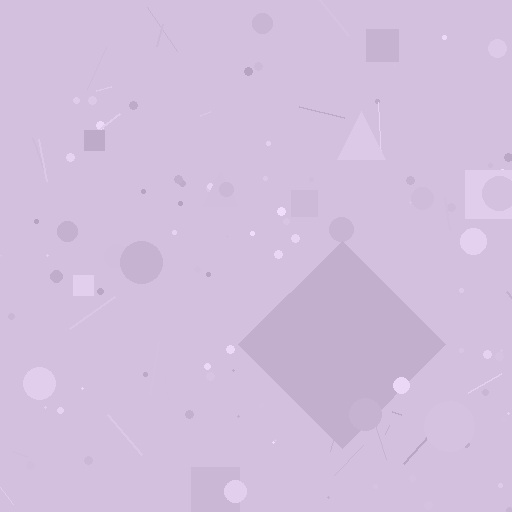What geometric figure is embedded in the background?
A diamond is embedded in the background.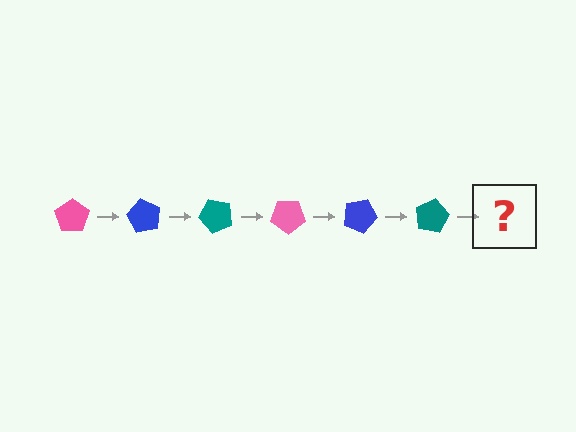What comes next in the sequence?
The next element should be a pink pentagon, rotated 360 degrees from the start.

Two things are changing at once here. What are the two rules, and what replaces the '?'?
The two rules are that it rotates 60 degrees each step and the color cycles through pink, blue, and teal. The '?' should be a pink pentagon, rotated 360 degrees from the start.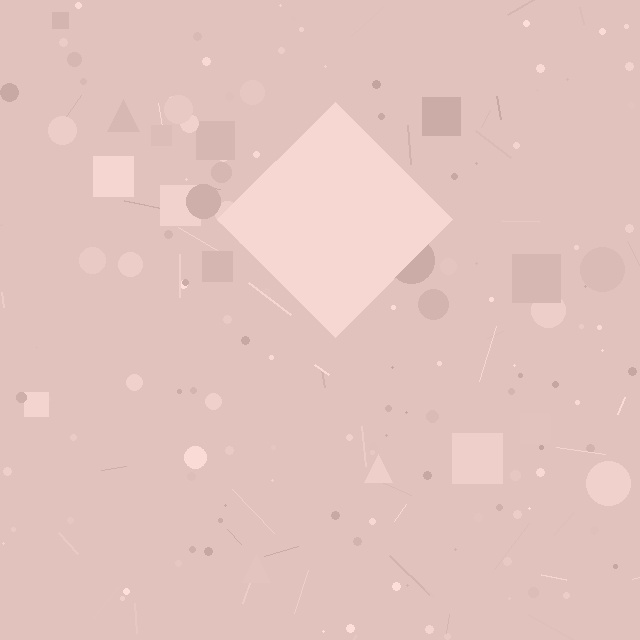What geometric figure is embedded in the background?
A diamond is embedded in the background.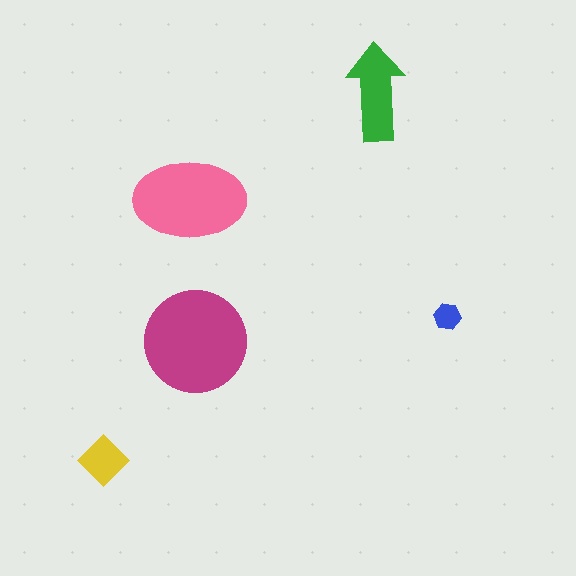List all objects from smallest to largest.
The blue hexagon, the yellow diamond, the green arrow, the pink ellipse, the magenta circle.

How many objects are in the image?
There are 5 objects in the image.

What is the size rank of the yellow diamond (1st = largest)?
4th.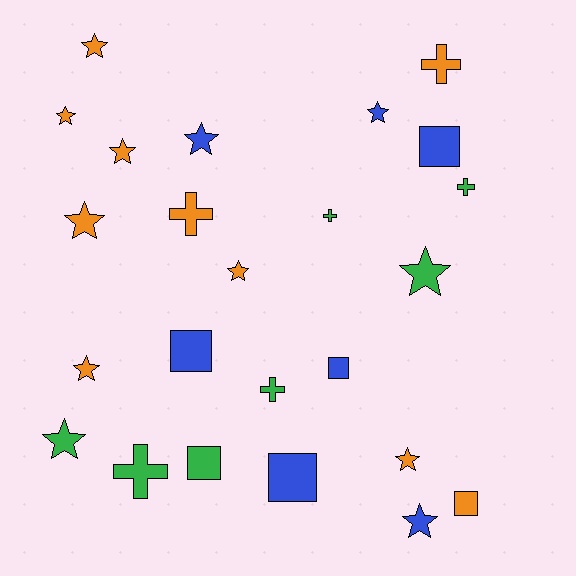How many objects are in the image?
There are 24 objects.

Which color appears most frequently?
Orange, with 10 objects.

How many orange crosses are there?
There are 2 orange crosses.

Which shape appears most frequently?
Star, with 12 objects.